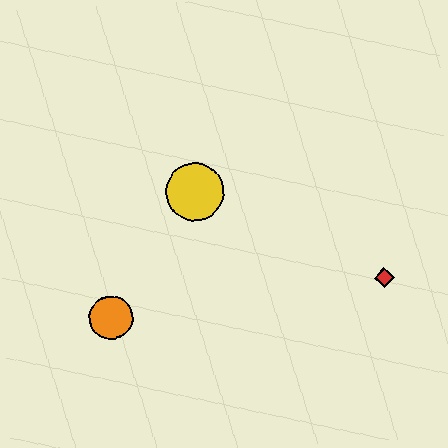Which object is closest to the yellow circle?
The orange circle is closest to the yellow circle.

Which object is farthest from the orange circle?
The red diamond is farthest from the orange circle.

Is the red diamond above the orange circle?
Yes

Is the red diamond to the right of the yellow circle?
Yes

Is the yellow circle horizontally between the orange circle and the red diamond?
Yes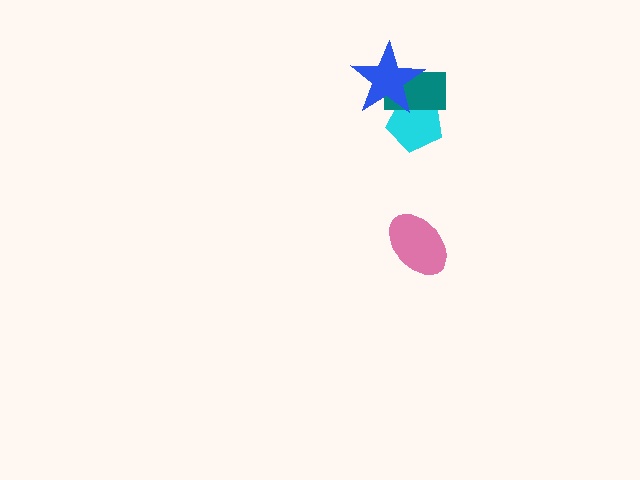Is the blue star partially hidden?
No, no other shape covers it.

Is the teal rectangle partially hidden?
Yes, it is partially covered by another shape.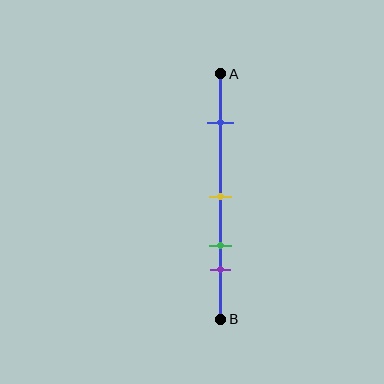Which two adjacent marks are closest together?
The green and purple marks are the closest adjacent pair.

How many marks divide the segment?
There are 4 marks dividing the segment.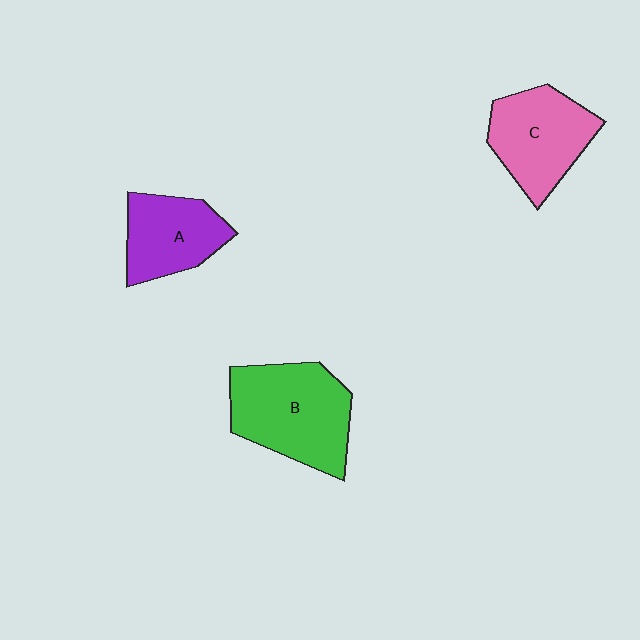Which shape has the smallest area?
Shape A (purple).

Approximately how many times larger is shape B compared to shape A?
Approximately 1.5 times.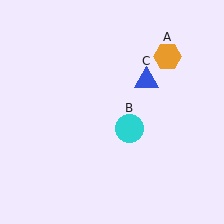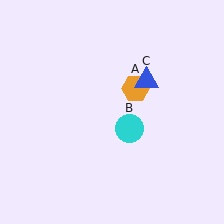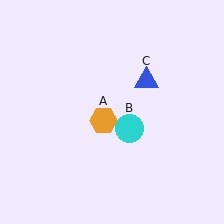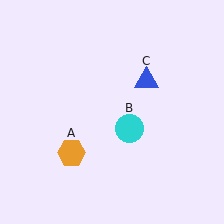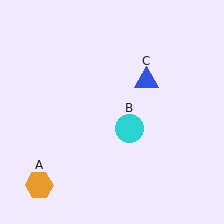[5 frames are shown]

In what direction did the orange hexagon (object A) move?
The orange hexagon (object A) moved down and to the left.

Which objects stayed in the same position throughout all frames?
Cyan circle (object B) and blue triangle (object C) remained stationary.